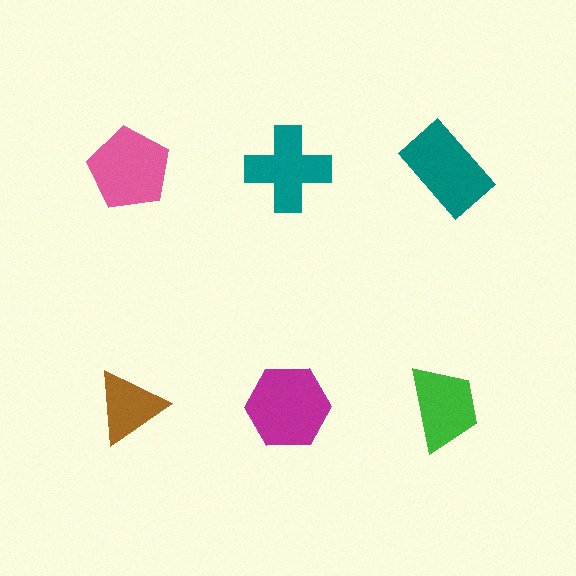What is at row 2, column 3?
A green trapezoid.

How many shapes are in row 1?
3 shapes.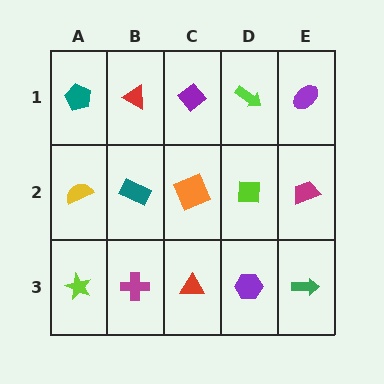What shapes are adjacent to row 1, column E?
A magenta trapezoid (row 2, column E), a lime arrow (row 1, column D).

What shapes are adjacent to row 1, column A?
A yellow semicircle (row 2, column A), a red triangle (row 1, column B).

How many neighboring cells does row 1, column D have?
3.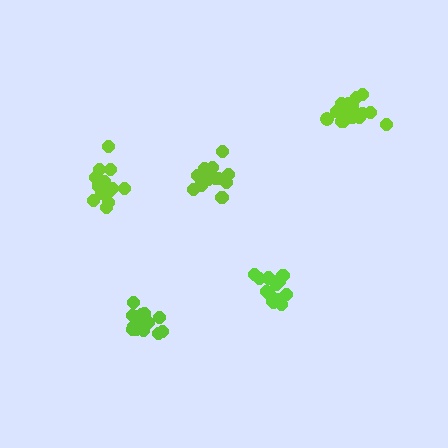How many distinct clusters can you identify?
There are 5 distinct clusters.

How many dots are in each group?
Group 1: 15 dots, Group 2: 16 dots, Group 3: 18 dots, Group 4: 15 dots, Group 5: 19 dots (83 total).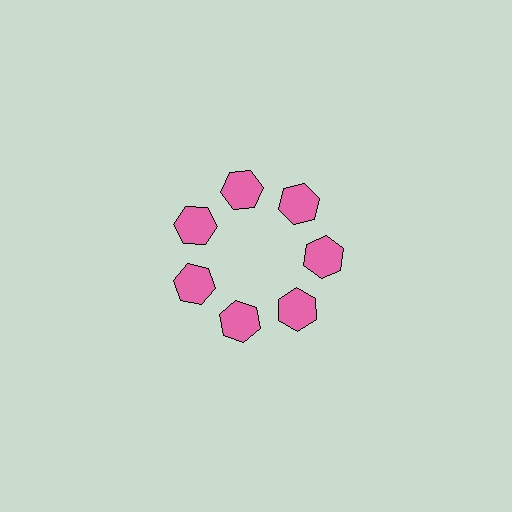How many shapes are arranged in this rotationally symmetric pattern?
There are 7 shapes, arranged in 7 groups of 1.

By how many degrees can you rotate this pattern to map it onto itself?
The pattern maps onto itself every 51 degrees of rotation.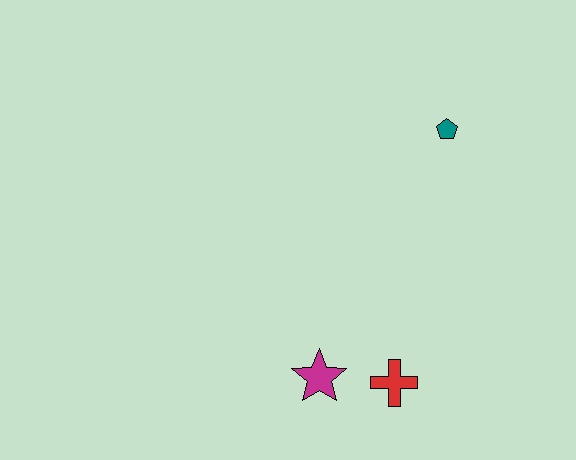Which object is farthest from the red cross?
The teal pentagon is farthest from the red cross.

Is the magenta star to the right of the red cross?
No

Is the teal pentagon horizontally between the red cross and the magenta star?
No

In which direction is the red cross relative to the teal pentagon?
The red cross is below the teal pentagon.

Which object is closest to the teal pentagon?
The red cross is closest to the teal pentagon.